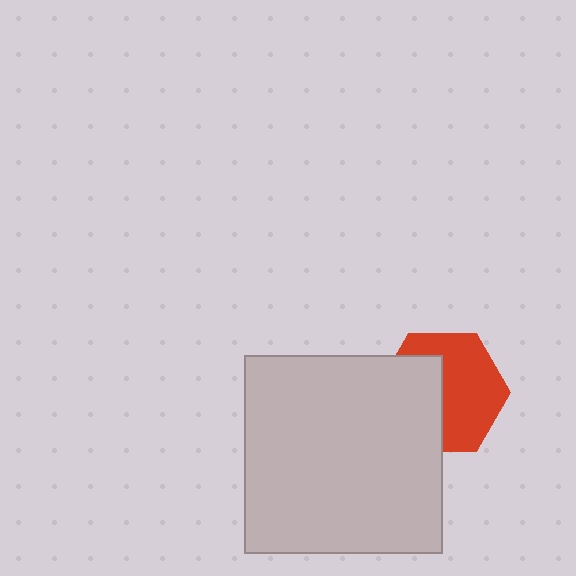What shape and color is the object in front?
The object in front is a light gray square.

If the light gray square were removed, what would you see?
You would see the complete red hexagon.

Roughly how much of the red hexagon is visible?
About half of it is visible (roughly 57%).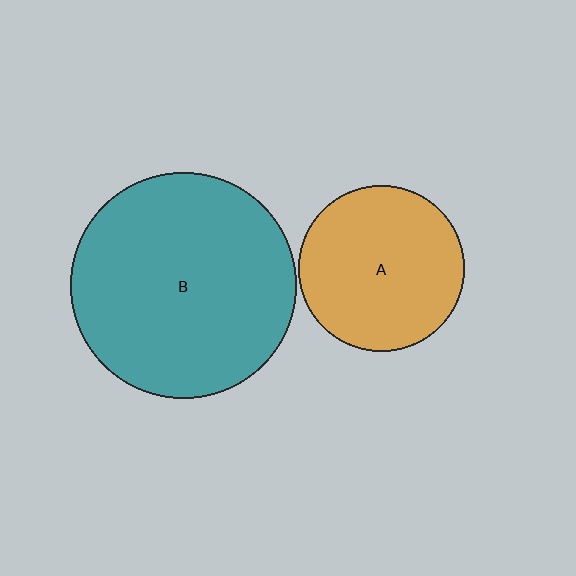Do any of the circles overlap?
No, none of the circles overlap.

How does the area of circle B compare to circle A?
Approximately 1.8 times.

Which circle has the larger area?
Circle B (teal).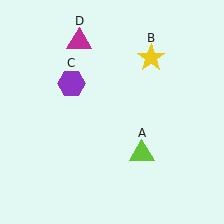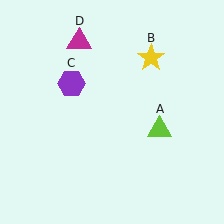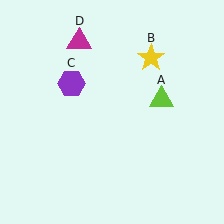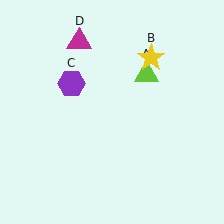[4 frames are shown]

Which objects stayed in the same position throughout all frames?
Yellow star (object B) and purple hexagon (object C) and magenta triangle (object D) remained stationary.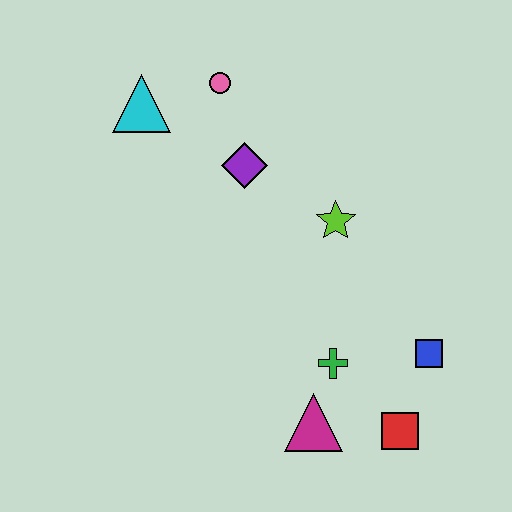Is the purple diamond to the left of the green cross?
Yes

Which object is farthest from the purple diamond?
The red square is farthest from the purple diamond.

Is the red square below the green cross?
Yes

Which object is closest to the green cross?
The magenta triangle is closest to the green cross.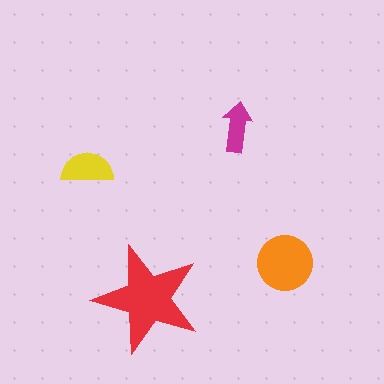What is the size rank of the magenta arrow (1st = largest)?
4th.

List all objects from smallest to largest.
The magenta arrow, the yellow semicircle, the orange circle, the red star.